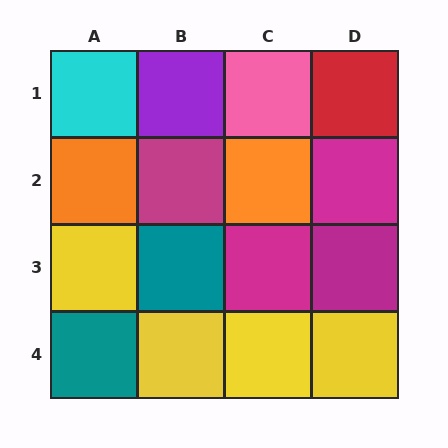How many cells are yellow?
4 cells are yellow.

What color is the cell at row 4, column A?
Teal.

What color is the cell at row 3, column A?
Yellow.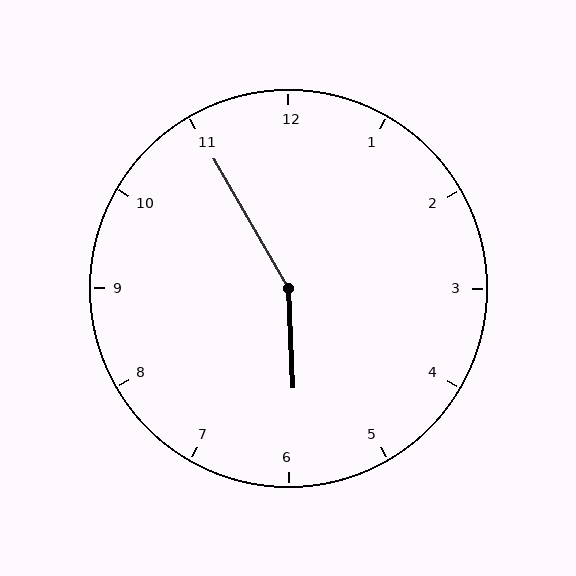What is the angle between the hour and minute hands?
Approximately 152 degrees.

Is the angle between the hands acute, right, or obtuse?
It is obtuse.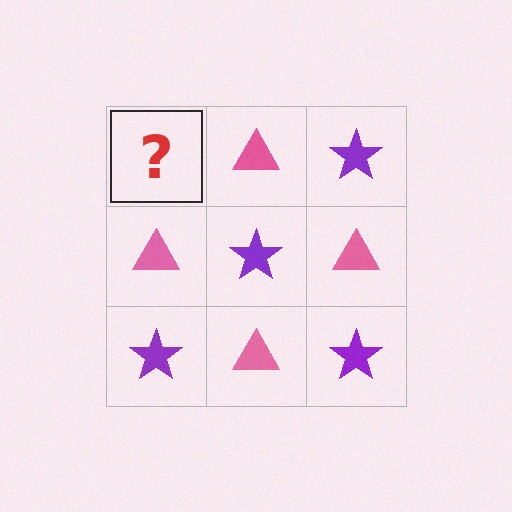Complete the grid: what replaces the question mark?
The question mark should be replaced with a purple star.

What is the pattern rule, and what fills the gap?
The rule is that it alternates purple star and pink triangle in a checkerboard pattern. The gap should be filled with a purple star.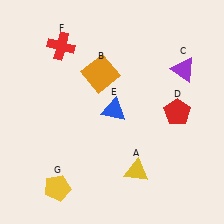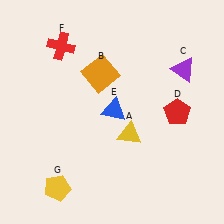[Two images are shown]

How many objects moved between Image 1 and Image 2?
1 object moved between the two images.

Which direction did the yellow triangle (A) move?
The yellow triangle (A) moved up.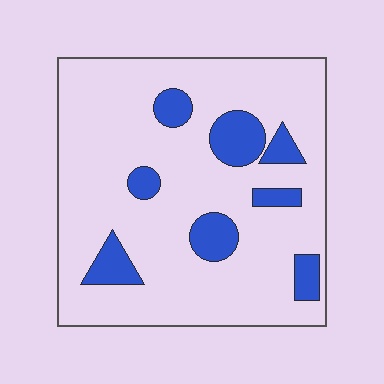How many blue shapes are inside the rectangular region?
8.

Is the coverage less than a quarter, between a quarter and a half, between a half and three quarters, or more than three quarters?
Less than a quarter.